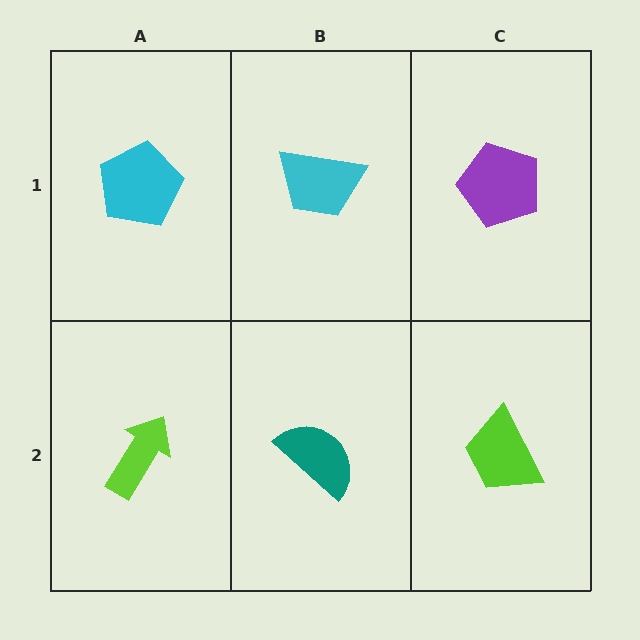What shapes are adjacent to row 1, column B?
A teal semicircle (row 2, column B), a cyan pentagon (row 1, column A), a purple pentagon (row 1, column C).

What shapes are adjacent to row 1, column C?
A lime trapezoid (row 2, column C), a cyan trapezoid (row 1, column B).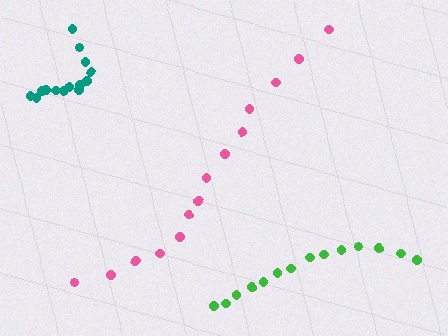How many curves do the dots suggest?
There are 3 distinct paths.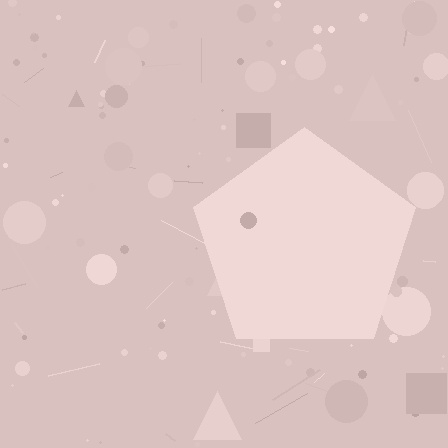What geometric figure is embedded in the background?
A pentagon is embedded in the background.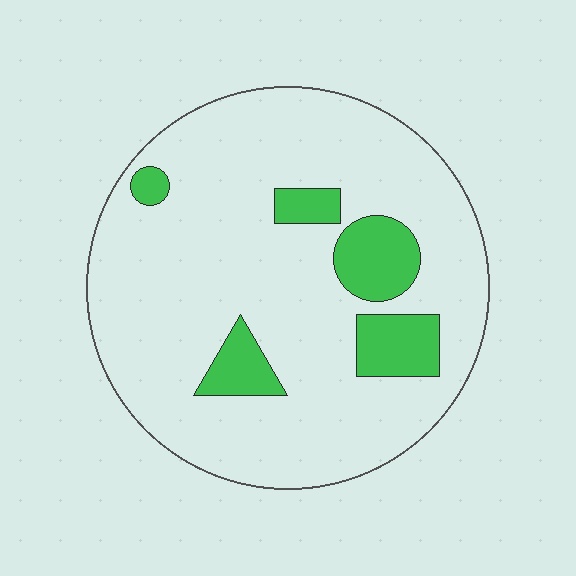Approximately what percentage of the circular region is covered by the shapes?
Approximately 15%.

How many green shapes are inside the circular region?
5.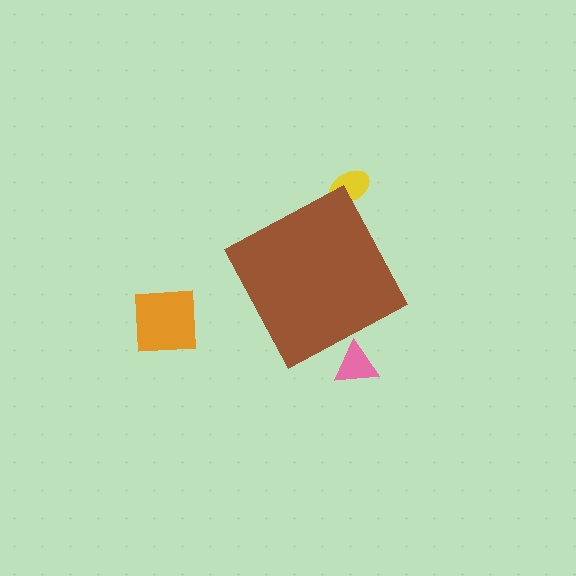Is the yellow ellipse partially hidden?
Yes, the yellow ellipse is partially hidden behind the brown diamond.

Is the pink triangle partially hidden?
Yes, the pink triangle is partially hidden behind the brown diamond.